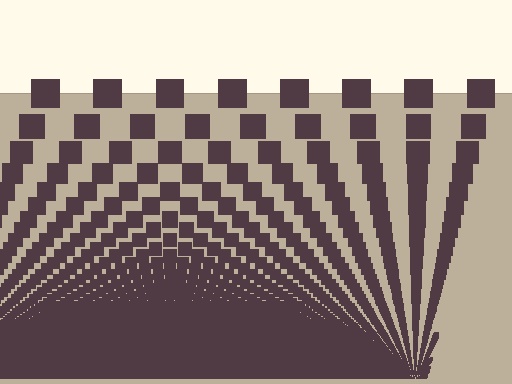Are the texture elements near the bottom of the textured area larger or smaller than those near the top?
Smaller. The gradient is inverted — elements near the bottom are smaller and denser.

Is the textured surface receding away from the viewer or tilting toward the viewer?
The surface appears to tilt toward the viewer. Texture elements get larger and sparser toward the top.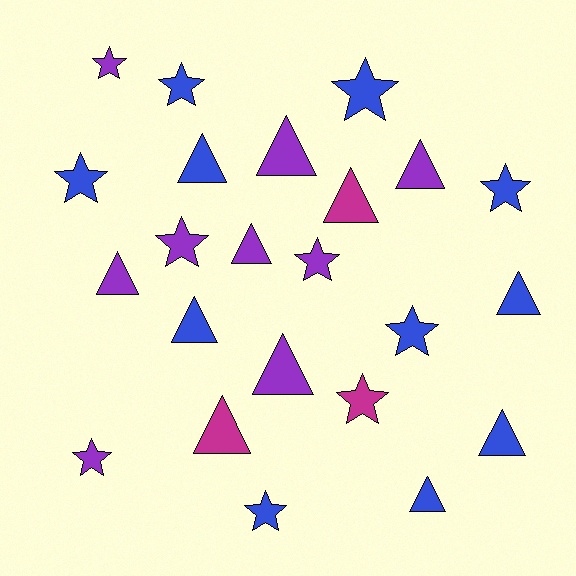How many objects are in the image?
There are 23 objects.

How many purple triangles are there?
There are 5 purple triangles.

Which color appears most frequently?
Blue, with 11 objects.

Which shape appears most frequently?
Triangle, with 12 objects.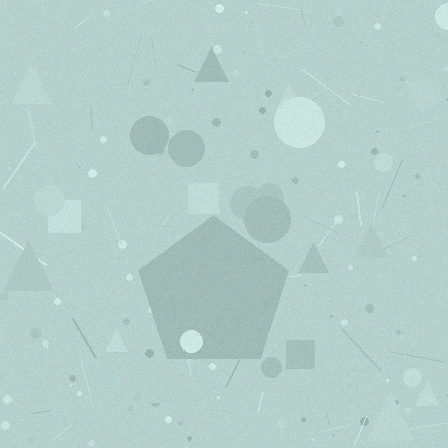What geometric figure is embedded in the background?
A pentagon is embedded in the background.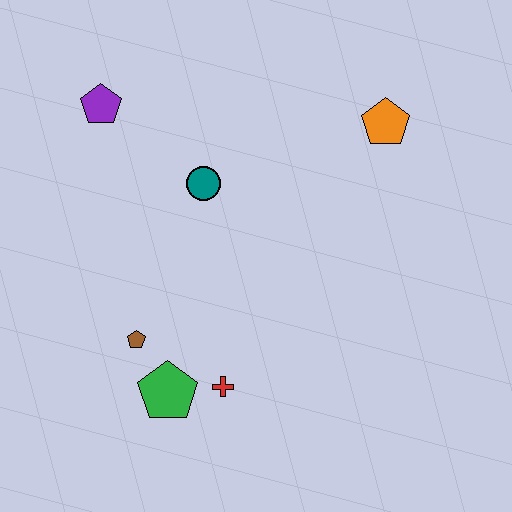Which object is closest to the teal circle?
The purple pentagon is closest to the teal circle.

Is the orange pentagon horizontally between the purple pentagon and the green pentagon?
No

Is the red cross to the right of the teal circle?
Yes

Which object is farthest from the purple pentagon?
The red cross is farthest from the purple pentagon.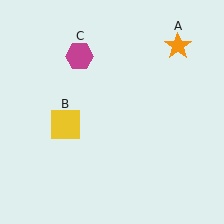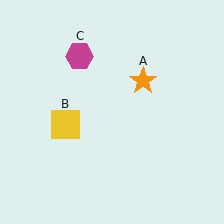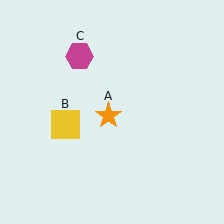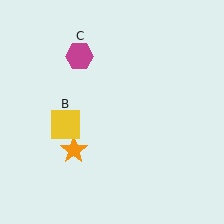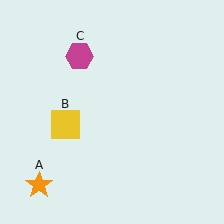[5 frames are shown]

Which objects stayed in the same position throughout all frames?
Yellow square (object B) and magenta hexagon (object C) remained stationary.